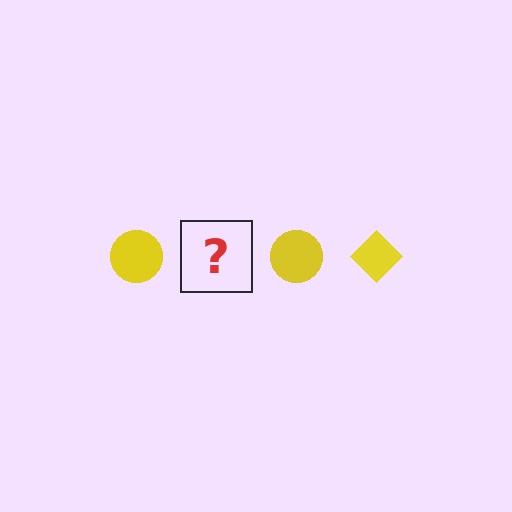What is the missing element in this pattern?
The missing element is a yellow diamond.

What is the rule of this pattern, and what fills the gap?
The rule is that the pattern cycles through circle, diamond shapes in yellow. The gap should be filled with a yellow diamond.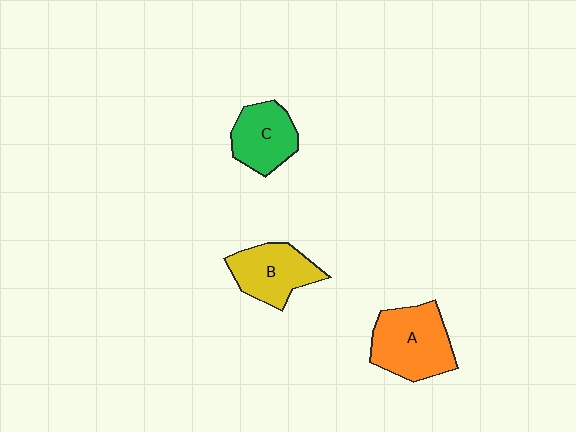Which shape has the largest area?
Shape A (orange).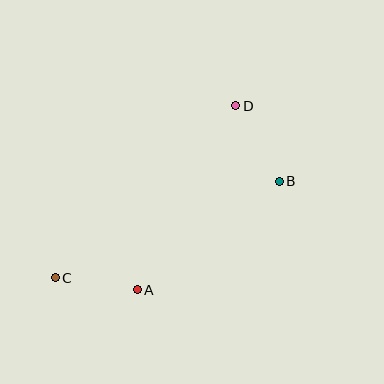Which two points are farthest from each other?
Points C and D are farthest from each other.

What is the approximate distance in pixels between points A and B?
The distance between A and B is approximately 179 pixels.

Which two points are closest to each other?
Points A and C are closest to each other.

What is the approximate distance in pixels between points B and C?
The distance between B and C is approximately 244 pixels.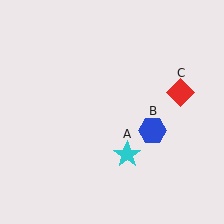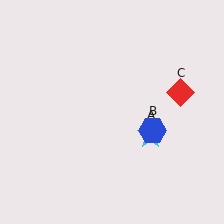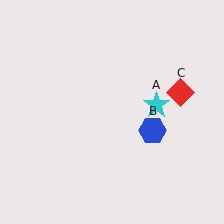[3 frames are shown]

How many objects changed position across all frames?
1 object changed position: cyan star (object A).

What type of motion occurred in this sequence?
The cyan star (object A) rotated counterclockwise around the center of the scene.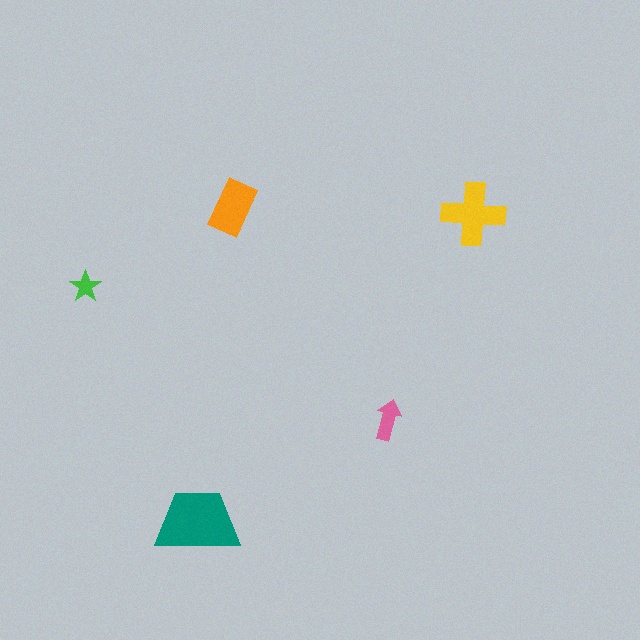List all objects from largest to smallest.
The teal trapezoid, the yellow cross, the orange rectangle, the pink arrow, the green star.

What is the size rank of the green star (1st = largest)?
5th.